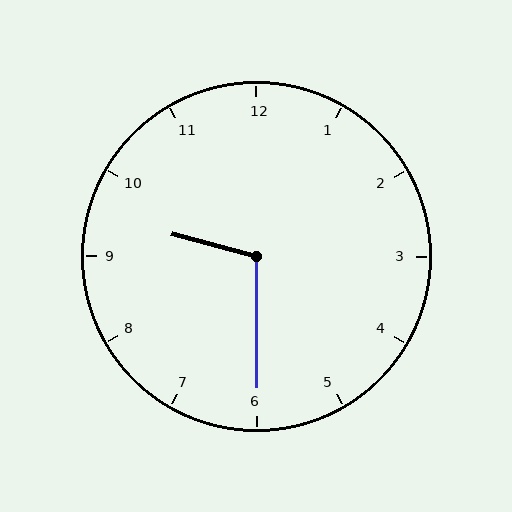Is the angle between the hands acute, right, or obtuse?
It is obtuse.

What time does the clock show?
9:30.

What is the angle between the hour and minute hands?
Approximately 105 degrees.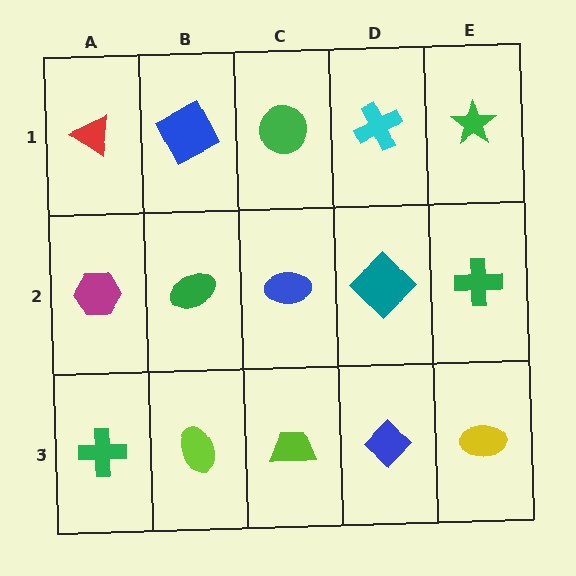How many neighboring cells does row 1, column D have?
3.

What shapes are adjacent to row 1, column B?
A green ellipse (row 2, column B), a red triangle (row 1, column A), a green circle (row 1, column C).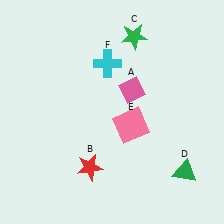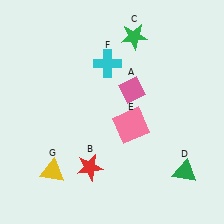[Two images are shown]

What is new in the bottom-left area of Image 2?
A yellow triangle (G) was added in the bottom-left area of Image 2.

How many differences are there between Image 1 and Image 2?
There is 1 difference between the two images.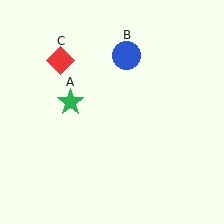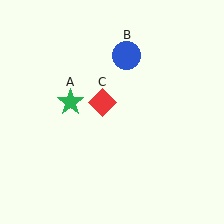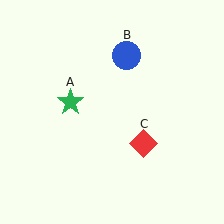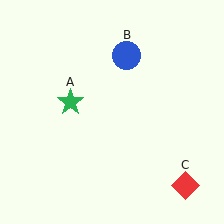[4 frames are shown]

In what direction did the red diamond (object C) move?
The red diamond (object C) moved down and to the right.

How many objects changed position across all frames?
1 object changed position: red diamond (object C).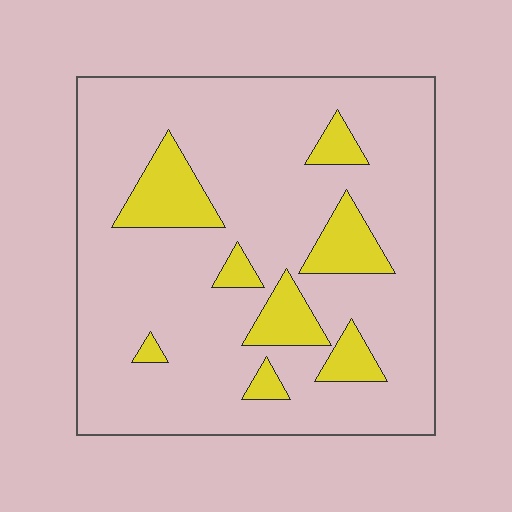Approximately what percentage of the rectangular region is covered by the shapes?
Approximately 15%.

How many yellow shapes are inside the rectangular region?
8.